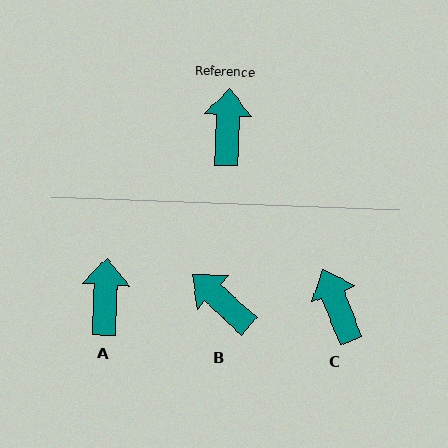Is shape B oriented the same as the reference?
No, it is off by about 50 degrees.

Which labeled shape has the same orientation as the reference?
A.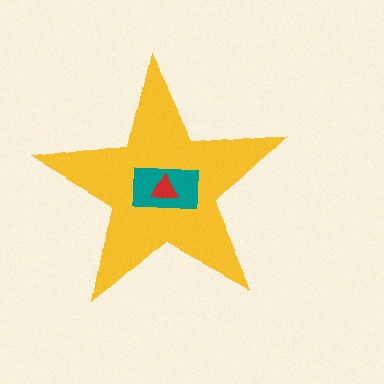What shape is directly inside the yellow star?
The teal rectangle.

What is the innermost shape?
The red triangle.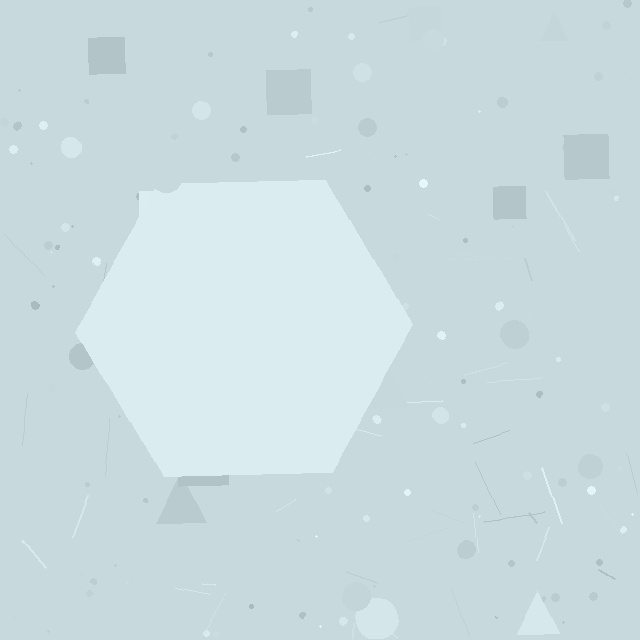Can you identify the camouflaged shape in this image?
The camouflaged shape is a hexagon.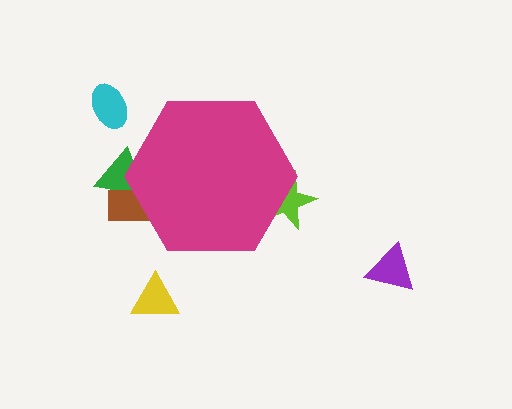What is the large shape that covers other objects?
A magenta hexagon.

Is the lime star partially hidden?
Yes, the lime star is partially hidden behind the magenta hexagon.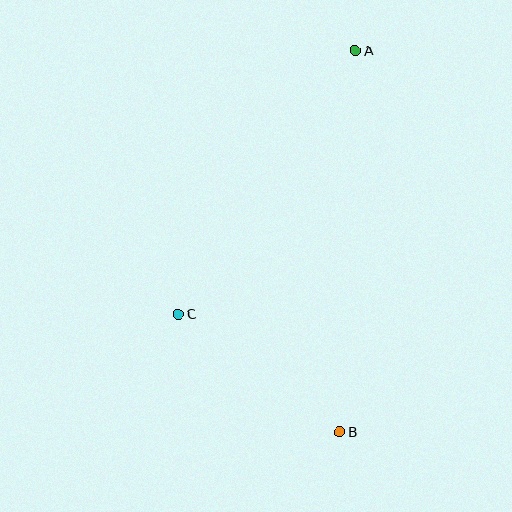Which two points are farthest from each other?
Points A and B are farthest from each other.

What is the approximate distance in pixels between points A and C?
The distance between A and C is approximately 318 pixels.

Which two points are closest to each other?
Points B and C are closest to each other.